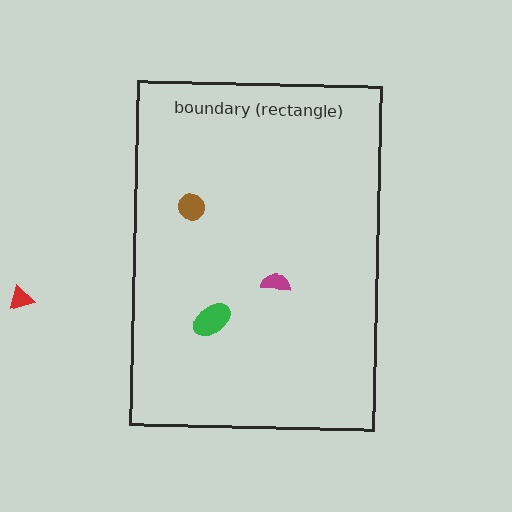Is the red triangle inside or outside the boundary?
Outside.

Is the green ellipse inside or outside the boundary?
Inside.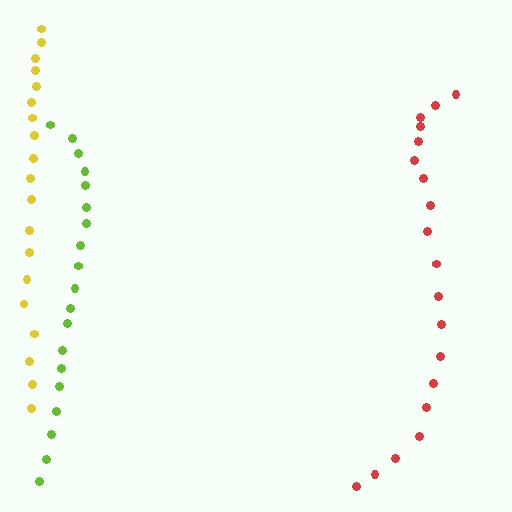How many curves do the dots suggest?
There are 3 distinct paths.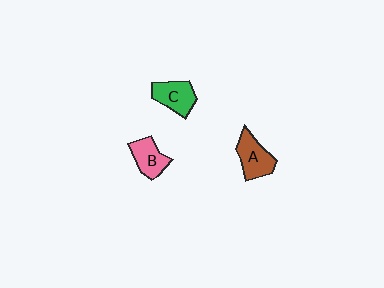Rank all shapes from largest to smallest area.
From largest to smallest: A (brown), C (green), B (pink).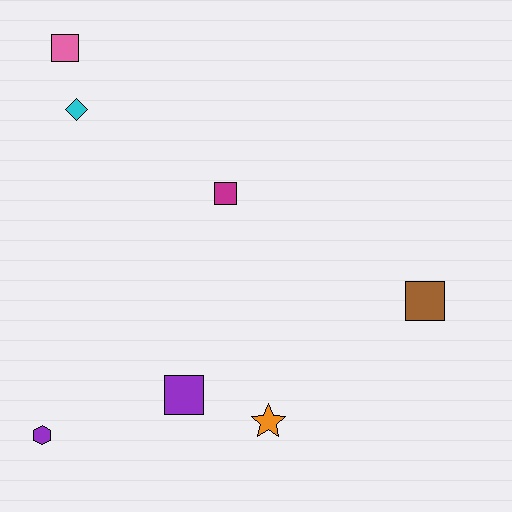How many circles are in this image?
There are no circles.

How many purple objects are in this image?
There are 2 purple objects.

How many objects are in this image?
There are 7 objects.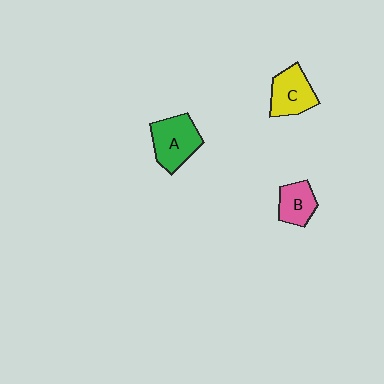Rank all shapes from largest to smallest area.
From largest to smallest: A (green), C (yellow), B (pink).